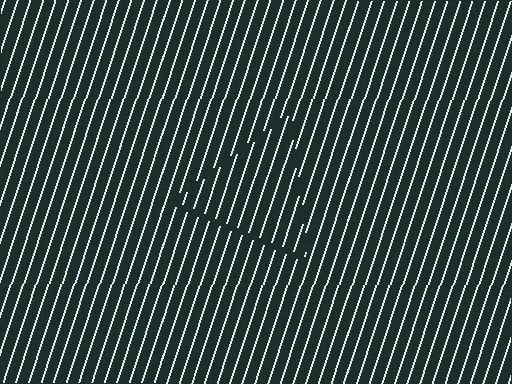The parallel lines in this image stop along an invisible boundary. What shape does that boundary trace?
An illusory triangle. The interior of the shape contains the same grating, shifted by half a period — the contour is defined by the phase discontinuity where line-ends from the inner and outer gratings abut.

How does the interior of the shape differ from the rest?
The interior of the shape contains the same grating, shifted by half a period — the contour is defined by the phase discontinuity where line-ends from the inner and outer gratings abut.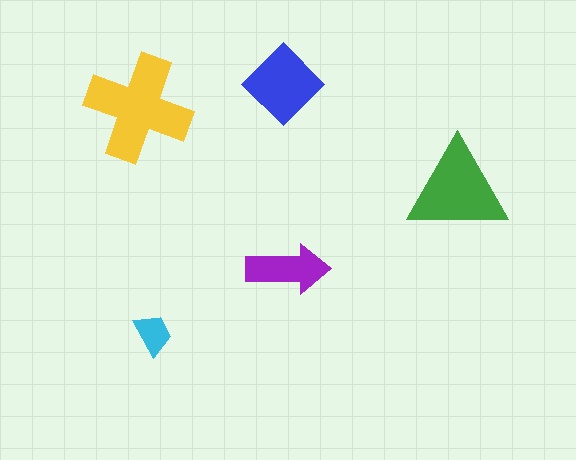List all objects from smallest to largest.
The cyan trapezoid, the purple arrow, the blue diamond, the green triangle, the yellow cross.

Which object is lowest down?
The cyan trapezoid is bottommost.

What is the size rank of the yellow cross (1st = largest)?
1st.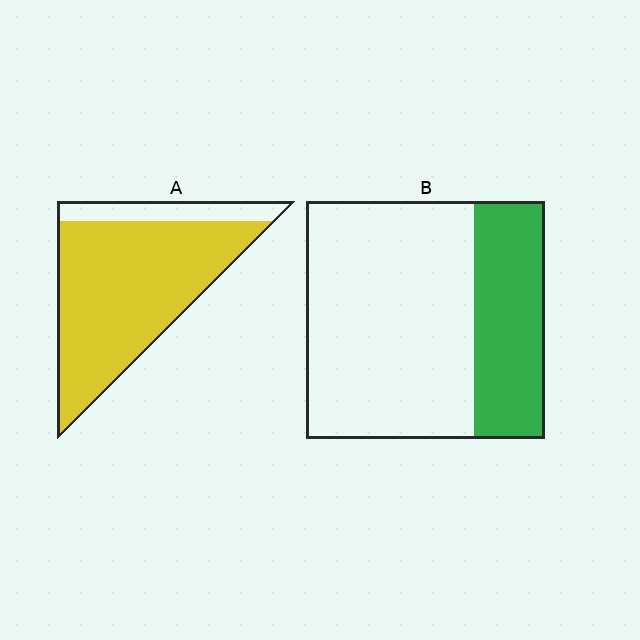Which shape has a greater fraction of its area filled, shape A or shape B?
Shape A.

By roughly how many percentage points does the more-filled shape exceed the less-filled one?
By roughly 55 percentage points (A over B).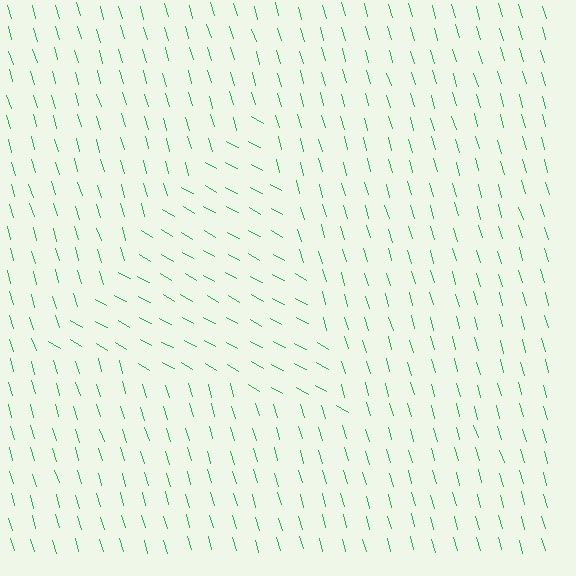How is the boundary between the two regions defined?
The boundary is defined purely by a change in line orientation (approximately 45 degrees difference). All lines are the same color and thickness.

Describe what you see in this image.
The image is filled with small green line segments. A triangle region in the image has lines oriented differently from the surrounding lines, creating a visible texture boundary.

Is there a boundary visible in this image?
Yes, there is a texture boundary formed by a change in line orientation.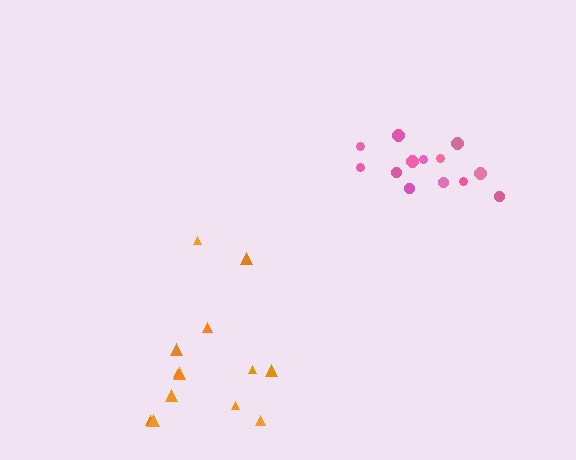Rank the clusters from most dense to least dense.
pink, orange.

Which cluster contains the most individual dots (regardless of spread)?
Pink (13).